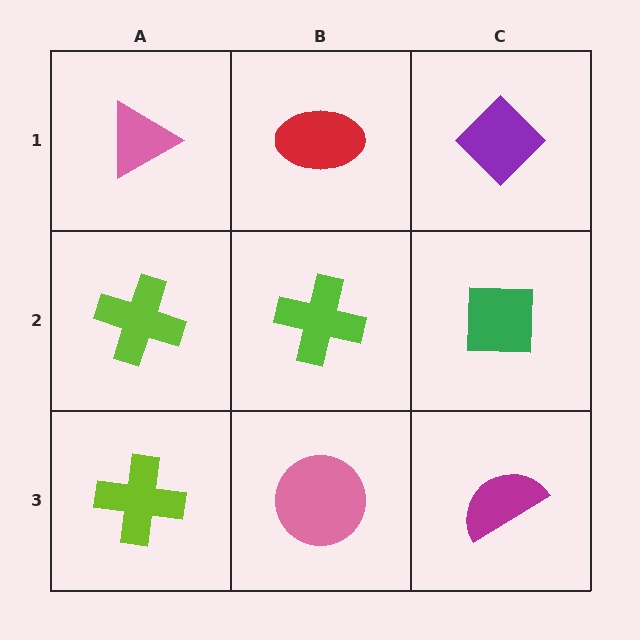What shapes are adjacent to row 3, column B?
A lime cross (row 2, column B), a lime cross (row 3, column A), a magenta semicircle (row 3, column C).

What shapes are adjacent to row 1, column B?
A lime cross (row 2, column B), a pink triangle (row 1, column A), a purple diamond (row 1, column C).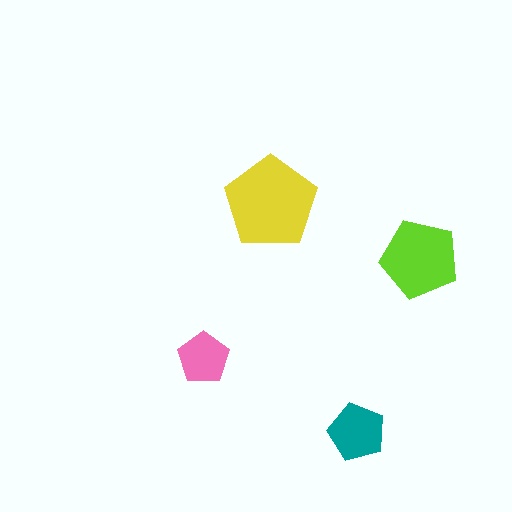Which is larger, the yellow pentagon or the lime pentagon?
The yellow one.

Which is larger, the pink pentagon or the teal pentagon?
The teal one.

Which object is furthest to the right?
The lime pentagon is rightmost.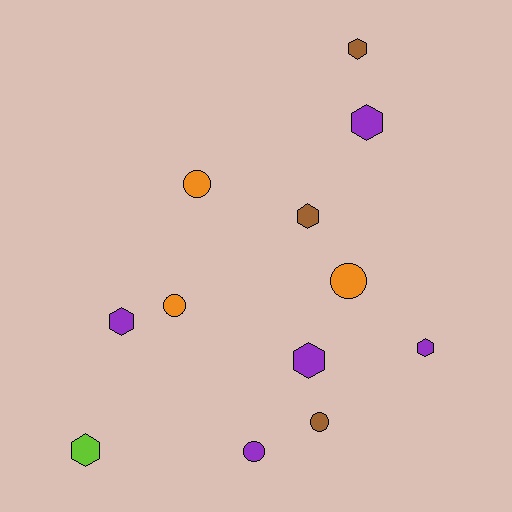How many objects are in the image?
There are 12 objects.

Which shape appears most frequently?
Hexagon, with 7 objects.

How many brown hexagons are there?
There are 2 brown hexagons.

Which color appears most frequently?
Purple, with 5 objects.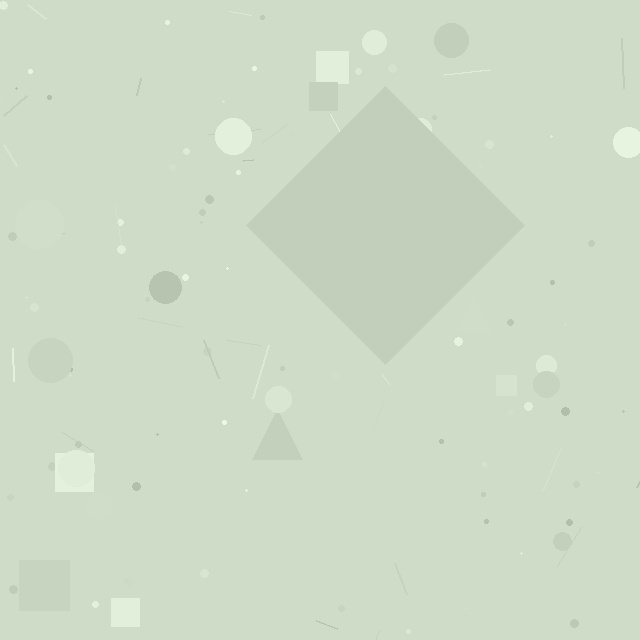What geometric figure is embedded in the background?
A diamond is embedded in the background.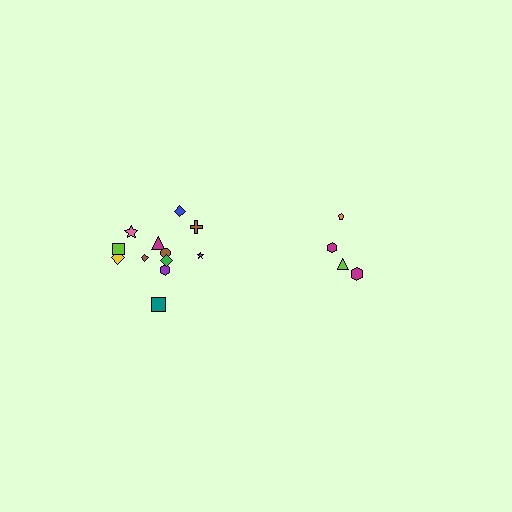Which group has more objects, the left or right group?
The left group.